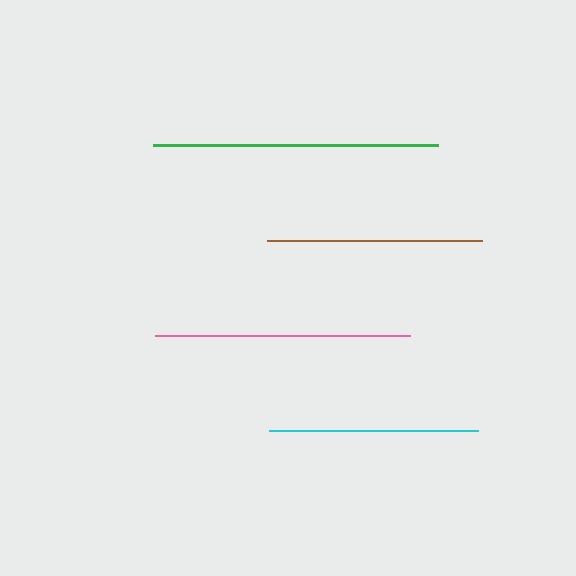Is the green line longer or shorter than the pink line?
The green line is longer than the pink line.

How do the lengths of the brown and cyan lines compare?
The brown and cyan lines are approximately the same length.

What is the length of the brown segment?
The brown segment is approximately 216 pixels long.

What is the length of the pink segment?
The pink segment is approximately 254 pixels long.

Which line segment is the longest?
The green line is the longest at approximately 284 pixels.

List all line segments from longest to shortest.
From longest to shortest: green, pink, brown, cyan.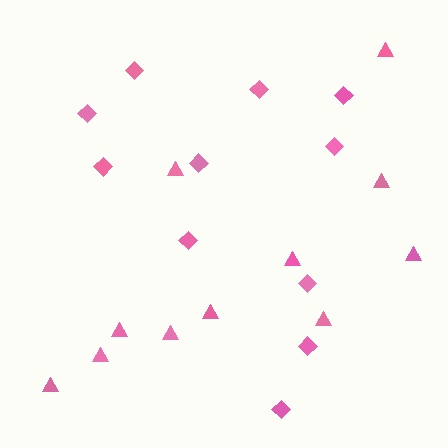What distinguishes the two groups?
There are 2 groups: one group of diamonds (11) and one group of triangles (11).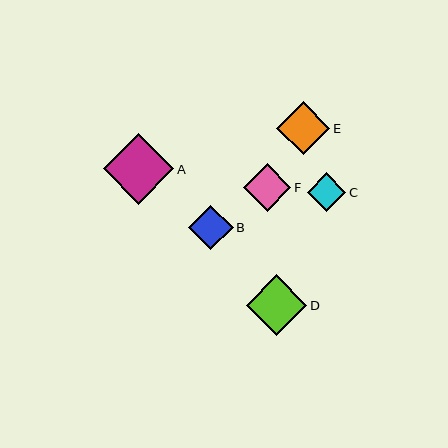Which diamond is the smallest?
Diamond C is the smallest with a size of approximately 38 pixels.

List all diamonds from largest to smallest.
From largest to smallest: A, D, E, F, B, C.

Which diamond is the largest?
Diamond A is the largest with a size of approximately 71 pixels.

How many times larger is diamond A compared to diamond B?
Diamond A is approximately 1.6 times the size of diamond B.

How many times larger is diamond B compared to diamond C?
Diamond B is approximately 1.2 times the size of diamond C.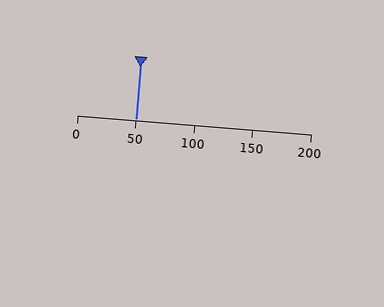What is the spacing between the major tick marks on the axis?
The major ticks are spaced 50 apart.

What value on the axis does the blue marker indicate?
The marker indicates approximately 50.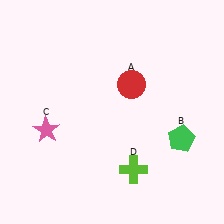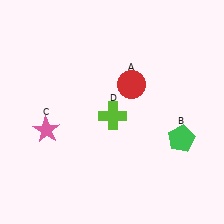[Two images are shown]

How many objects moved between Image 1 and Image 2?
1 object moved between the two images.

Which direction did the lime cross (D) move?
The lime cross (D) moved up.